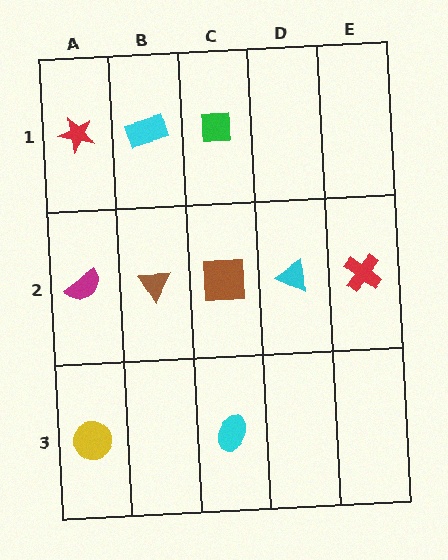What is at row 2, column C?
A brown square.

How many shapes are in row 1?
3 shapes.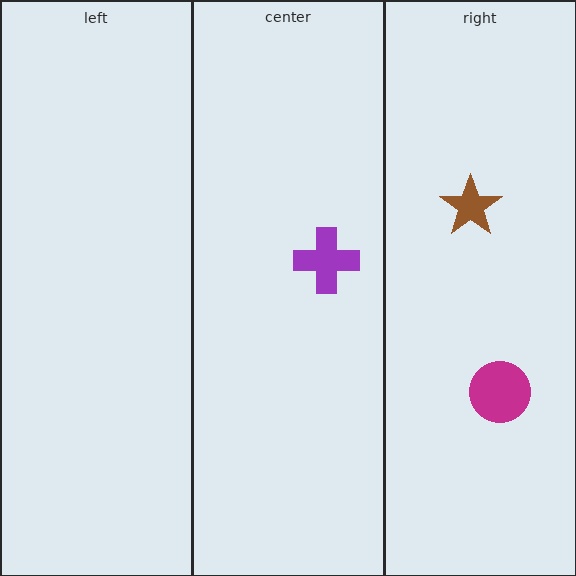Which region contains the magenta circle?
The right region.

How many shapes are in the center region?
1.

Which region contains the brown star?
The right region.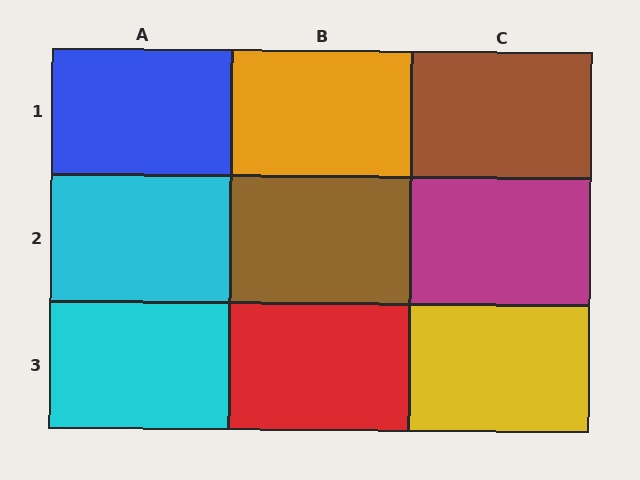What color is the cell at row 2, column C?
Magenta.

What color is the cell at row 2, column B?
Brown.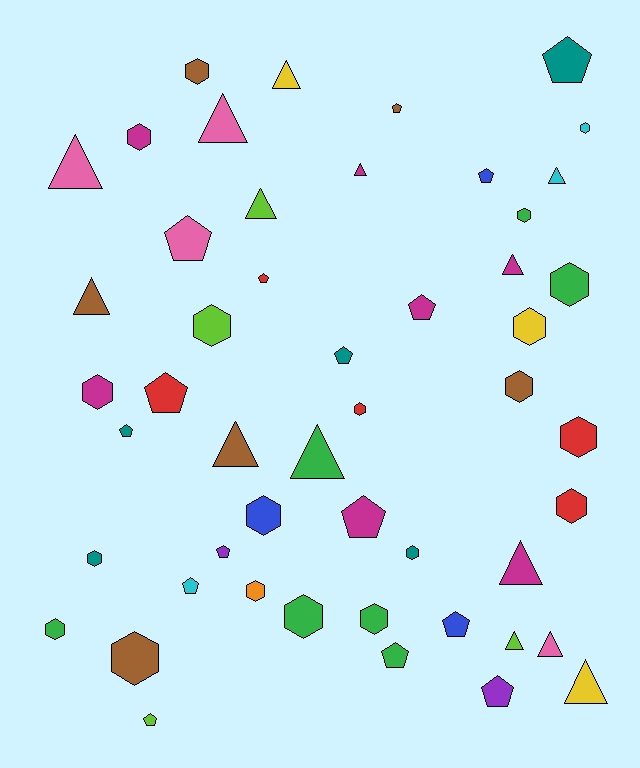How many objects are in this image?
There are 50 objects.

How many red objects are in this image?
There are 5 red objects.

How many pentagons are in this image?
There are 16 pentagons.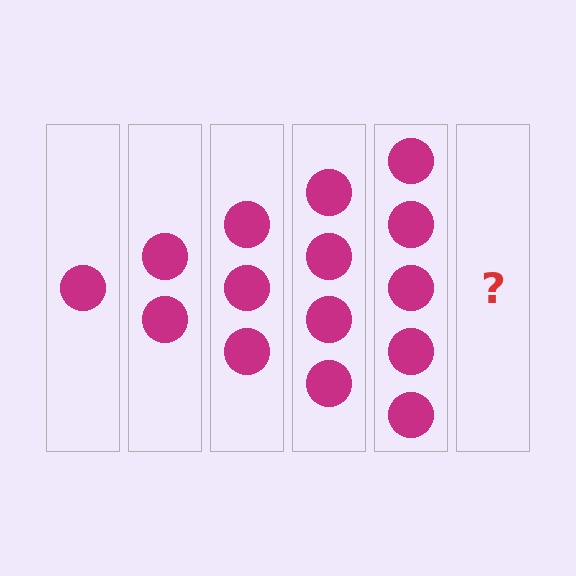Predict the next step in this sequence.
The next step is 6 circles.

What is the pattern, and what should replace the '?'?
The pattern is that each step adds one more circle. The '?' should be 6 circles.